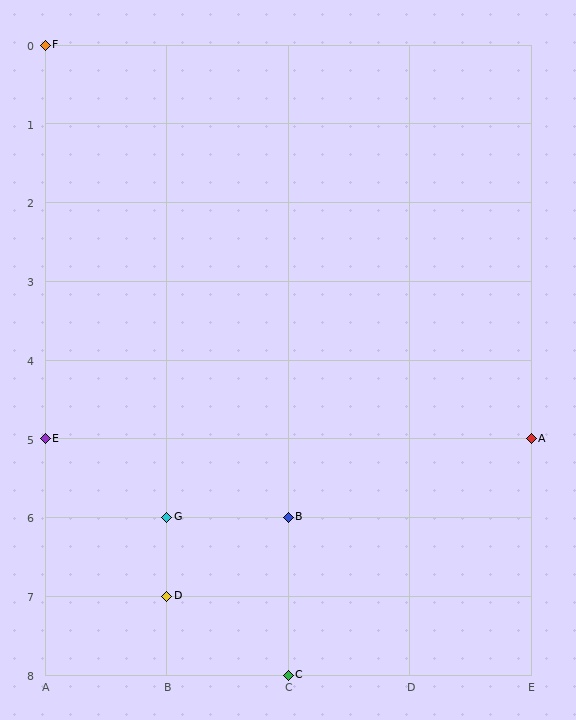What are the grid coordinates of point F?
Point F is at grid coordinates (A, 0).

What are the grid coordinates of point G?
Point G is at grid coordinates (B, 6).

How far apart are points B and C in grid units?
Points B and C are 2 rows apart.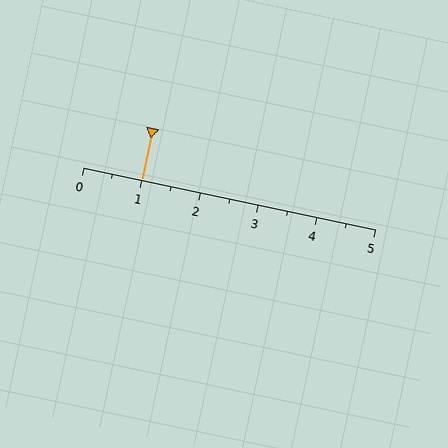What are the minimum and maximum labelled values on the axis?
The axis runs from 0 to 5.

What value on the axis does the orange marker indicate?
The marker indicates approximately 1.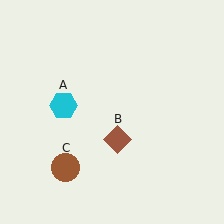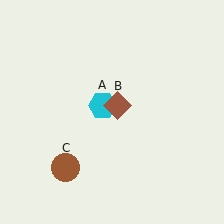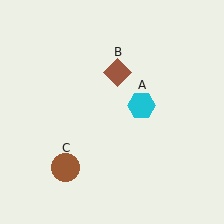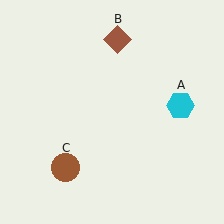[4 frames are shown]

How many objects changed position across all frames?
2 objects changed position: cyan hexagon (object A), brown diamond (object B).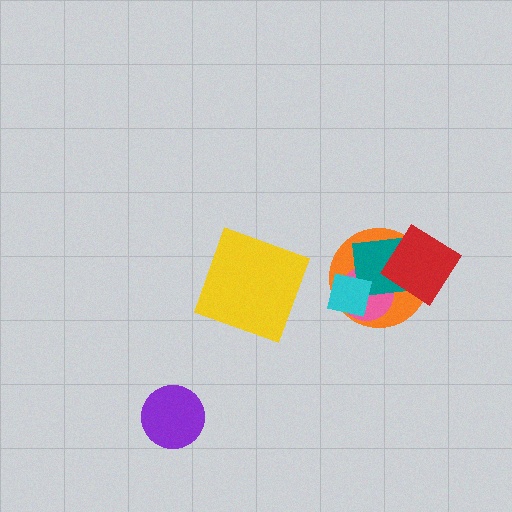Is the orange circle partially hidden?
Yes, it is partially covered by another shape.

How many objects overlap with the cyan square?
3 objects overlap with the cyan square.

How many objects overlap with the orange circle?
4 objects overlap with the orange circle.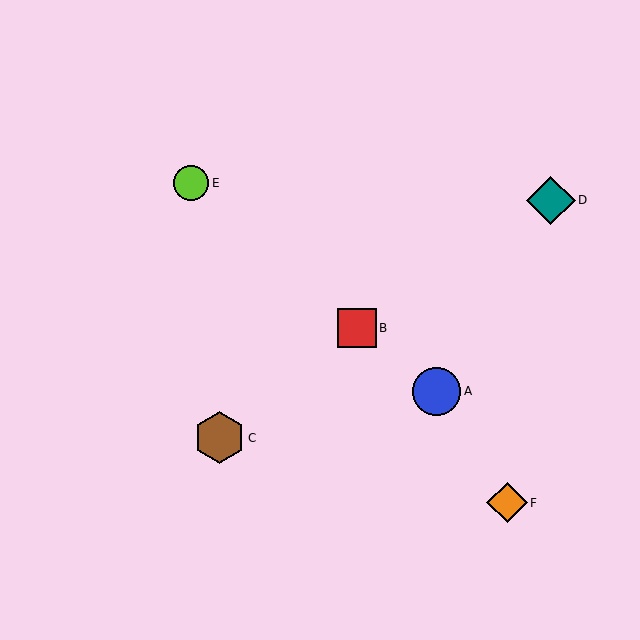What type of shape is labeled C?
Shape C is a brown hexagon.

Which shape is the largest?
The brown hexagon (labeled C) is the largest.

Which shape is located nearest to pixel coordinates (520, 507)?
The orange diamond (labeled F) at (507, 503) is nearest to that location.